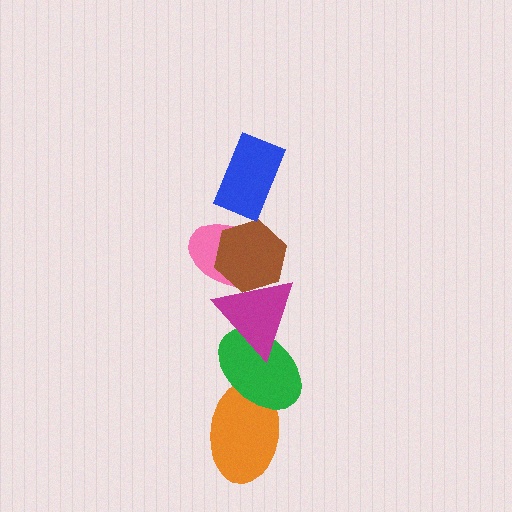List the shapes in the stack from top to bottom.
From top to bottom: the blue rectangle, the brown hexagon, the pink ellipse, the magenta triangle, the green ellipse, the orange ellipse.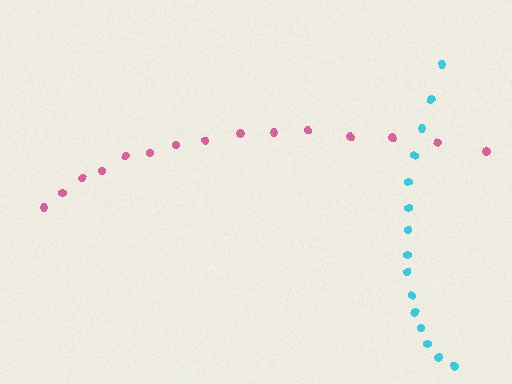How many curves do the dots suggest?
There are 2 distinct paths.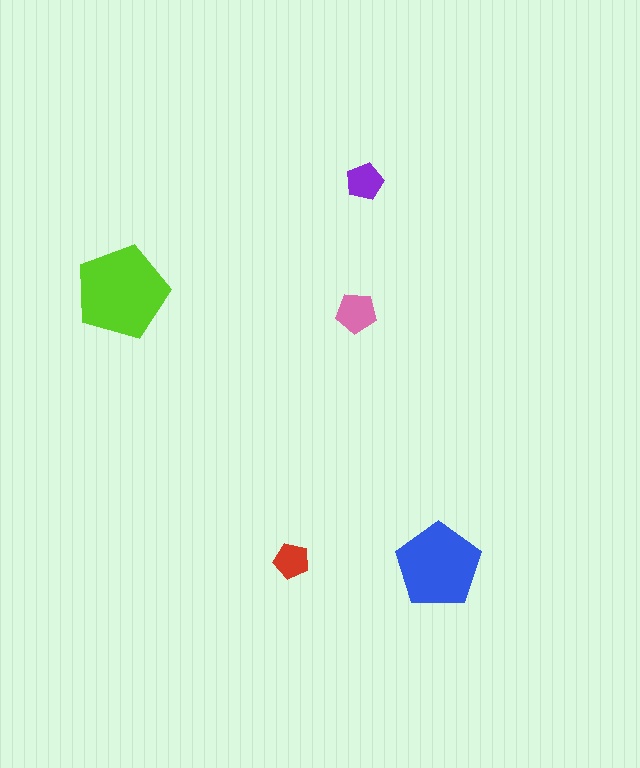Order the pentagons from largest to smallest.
the lime one, the blue one, the pink one, the purple one, the red one.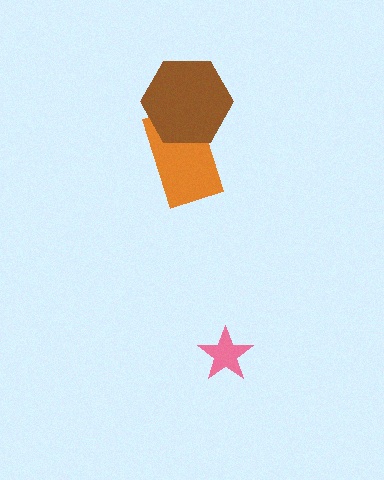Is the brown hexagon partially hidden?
No, no other shape covers it.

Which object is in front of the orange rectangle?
The brown hexagon is in front of the orange rectangle.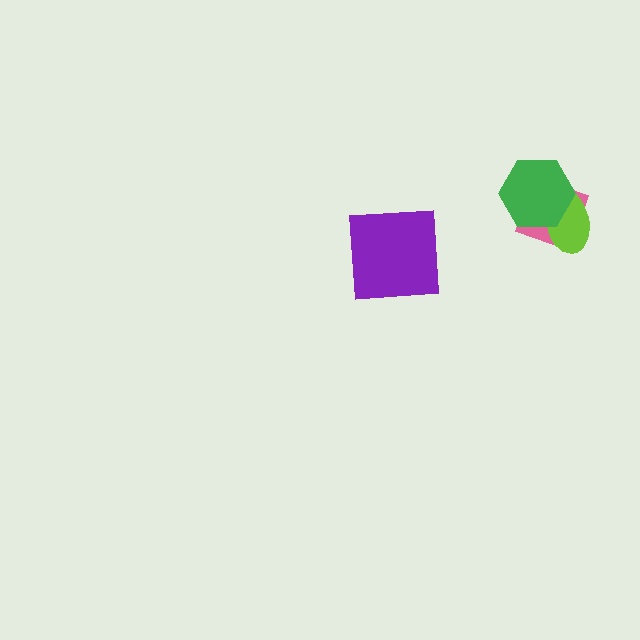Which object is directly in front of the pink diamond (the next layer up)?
The lime ellipse is directly in front of the pink diamond.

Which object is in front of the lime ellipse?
The green hexagon is in front of the lime ellipse.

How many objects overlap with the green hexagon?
2 objects overlap with the green hexagon.